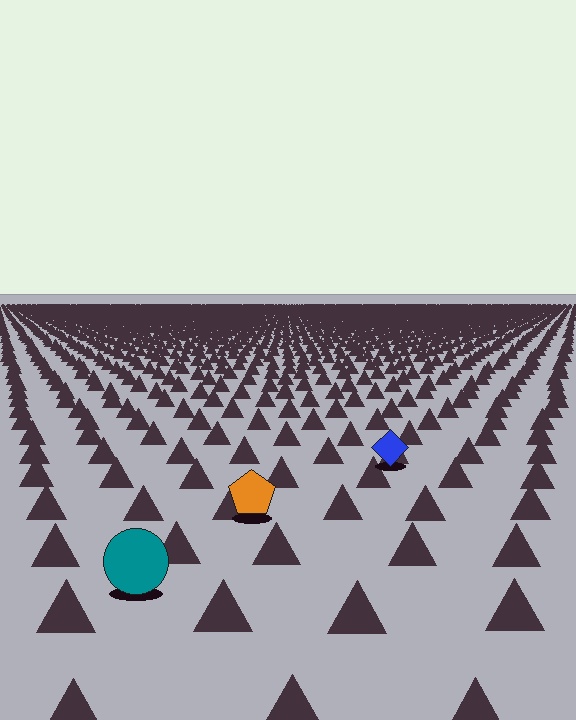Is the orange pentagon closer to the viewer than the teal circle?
No. The teal circle is closer — you can tell from the texture gradient: the ground texture is coarser near it.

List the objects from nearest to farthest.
From nearest to farthest: the teal circle, the orange pentagon, the blue diamond.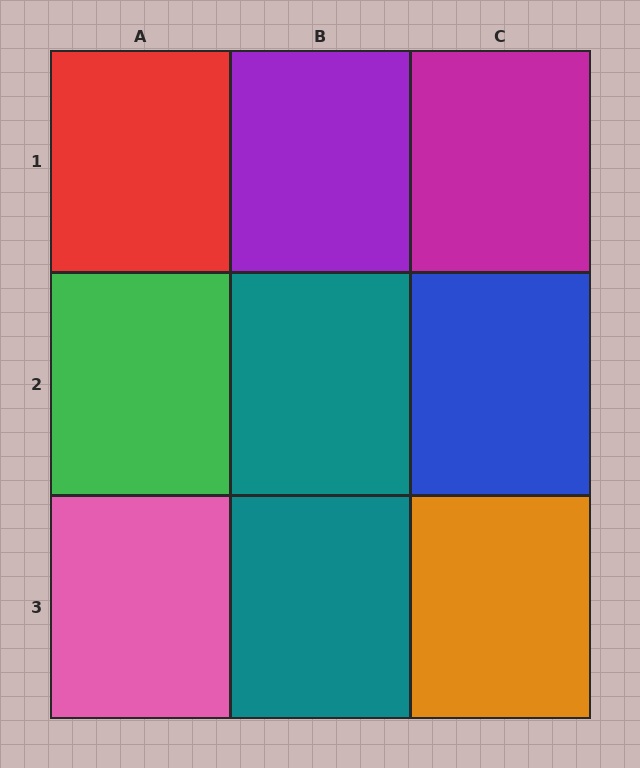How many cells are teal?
2 cells are teal.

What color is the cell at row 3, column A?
Pink.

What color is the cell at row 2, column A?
Green.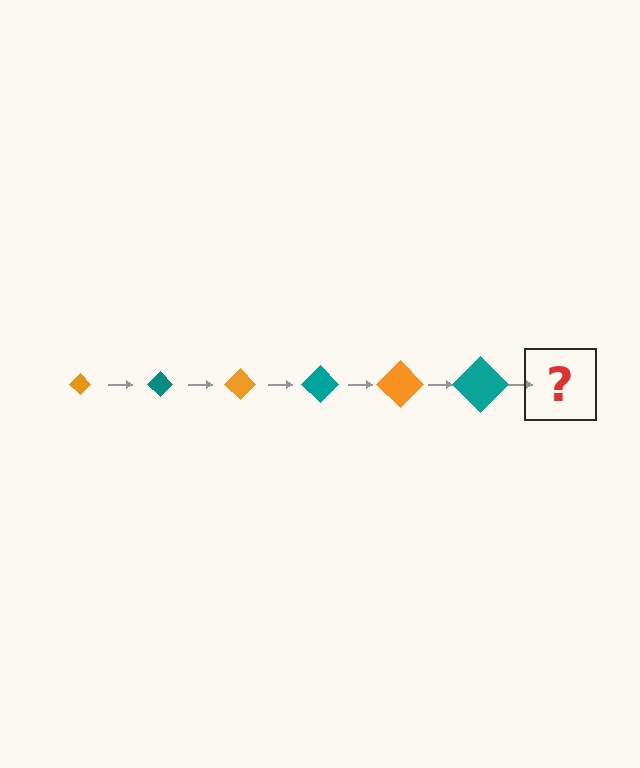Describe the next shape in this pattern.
It should be an orange diamond, larger than the previous one.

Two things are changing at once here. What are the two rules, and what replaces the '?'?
The two rules are that the diamond grows larger each step and the color cycles through orange and teal. The '?' should be an orange diamond, larger than the previous one.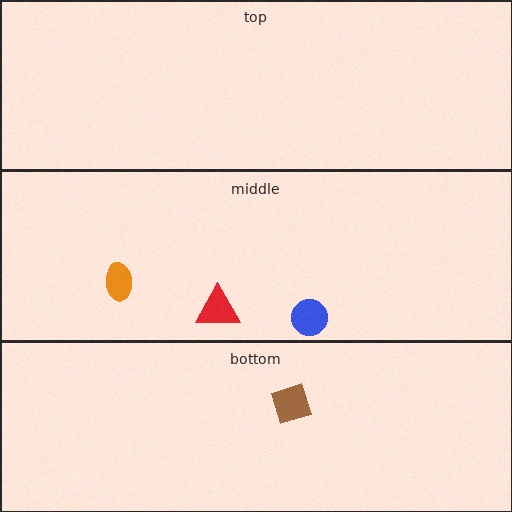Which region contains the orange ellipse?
The middle region.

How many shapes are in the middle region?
3.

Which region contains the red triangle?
The middle region.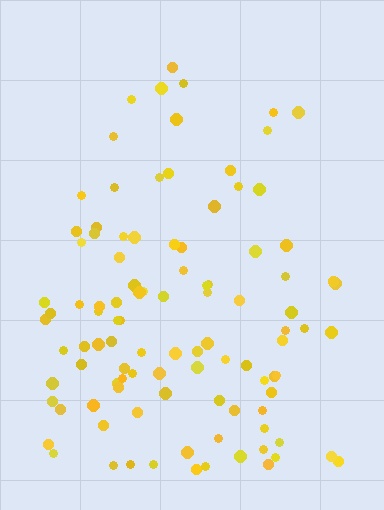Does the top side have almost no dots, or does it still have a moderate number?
Still a moderate number, just noticeably fewer than the bottom.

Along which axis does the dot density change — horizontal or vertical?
Vertical.